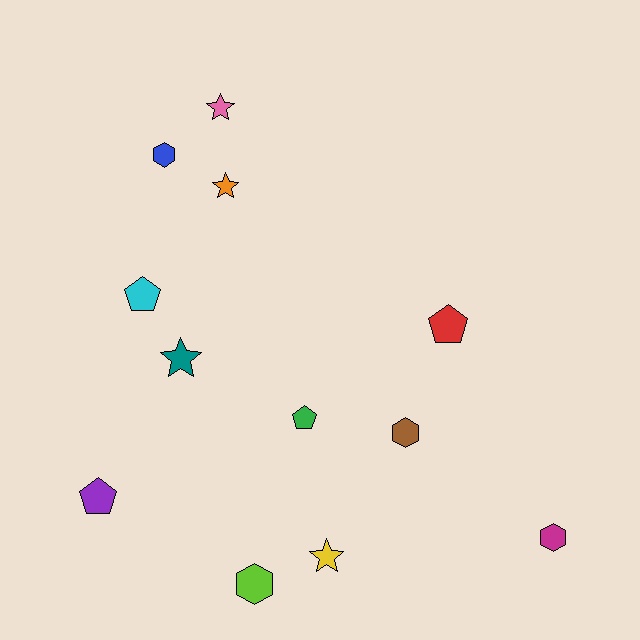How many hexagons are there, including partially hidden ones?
There are 4 hexagons.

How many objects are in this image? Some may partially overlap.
There are 12 objects.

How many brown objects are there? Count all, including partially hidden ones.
There is 1 brown object.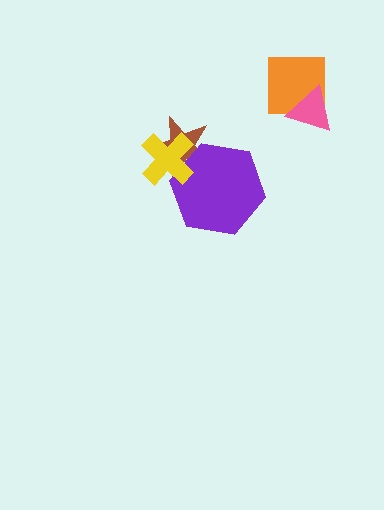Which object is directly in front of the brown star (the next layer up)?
The purple hexagon is directly in front of the brown star.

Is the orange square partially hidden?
Yes, it is partially covered by another shape.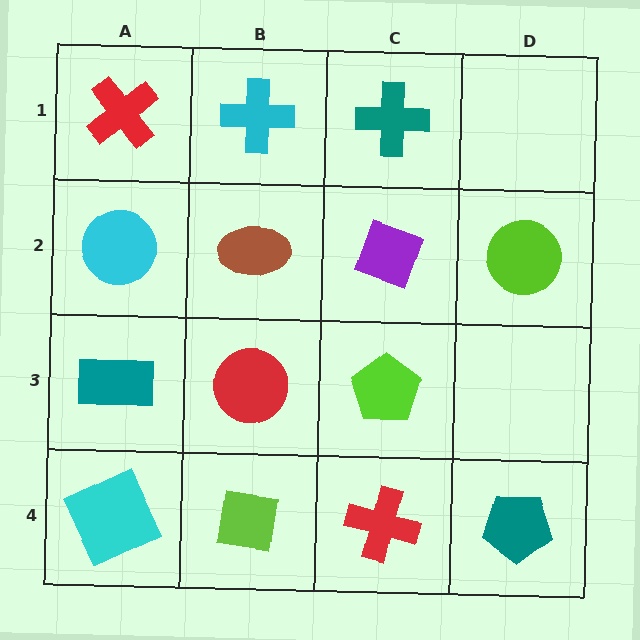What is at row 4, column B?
A lime square.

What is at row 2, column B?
A brown ellipse.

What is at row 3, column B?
A red circle.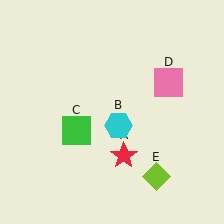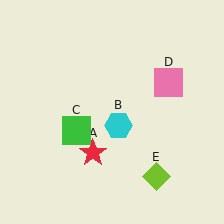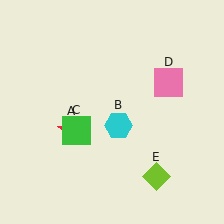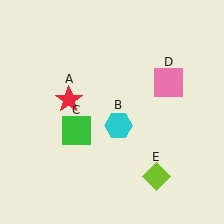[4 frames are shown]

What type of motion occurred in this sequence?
The red star (object A) rotated clockwise around the center of the scene.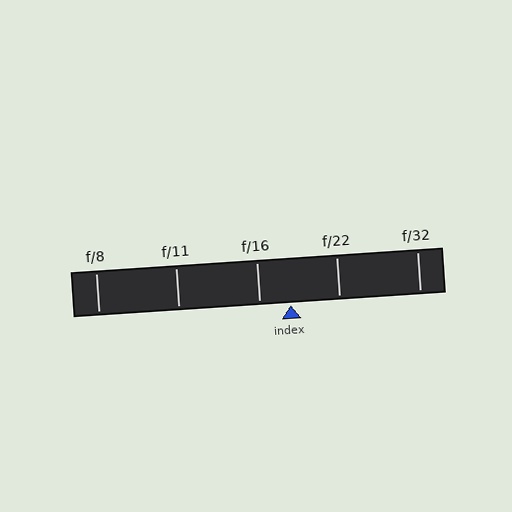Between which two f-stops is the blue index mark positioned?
The index mark is between f/16 and f/22.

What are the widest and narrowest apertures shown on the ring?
The widest aperture shown is f/8 and the narrowest is f/32.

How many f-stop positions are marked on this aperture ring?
There are 5 f-stop positions marked.